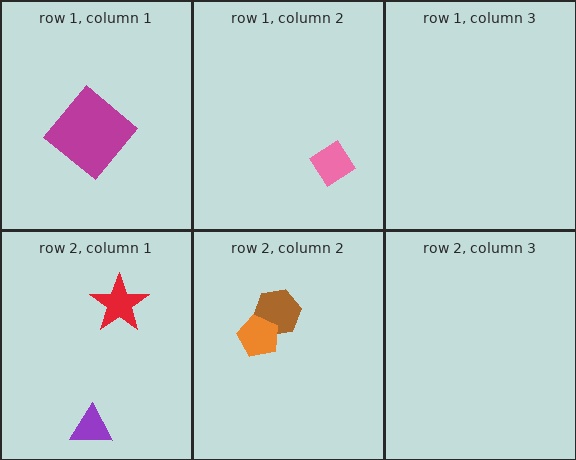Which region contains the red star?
The row 2, column 1 region.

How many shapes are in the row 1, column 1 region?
1.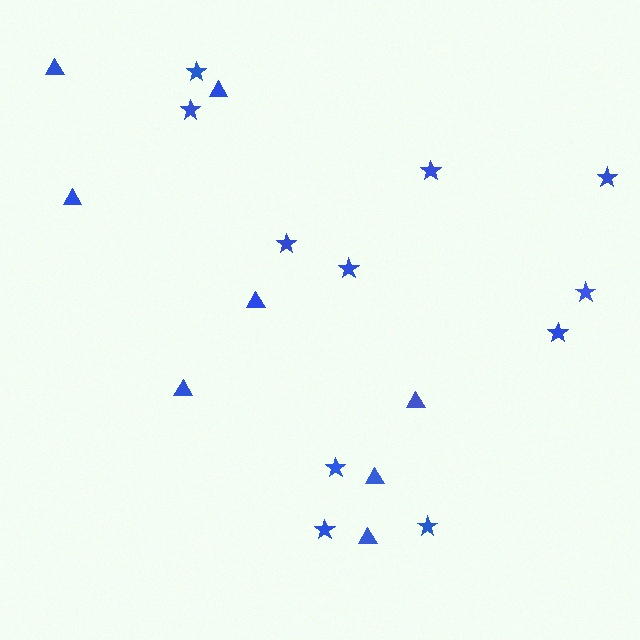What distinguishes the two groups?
There are 2 groups: one group of triangles (8) and one group of stars (11).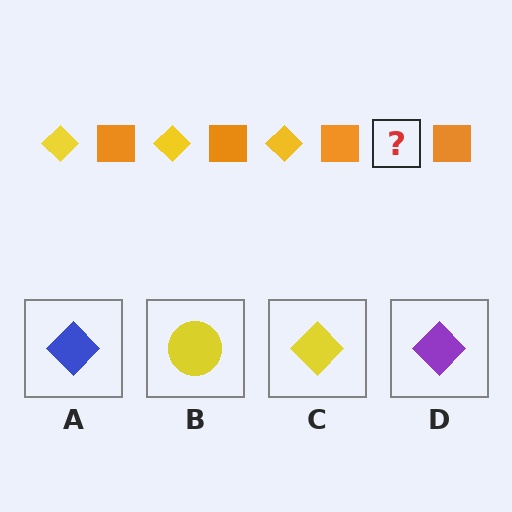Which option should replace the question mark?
Option C.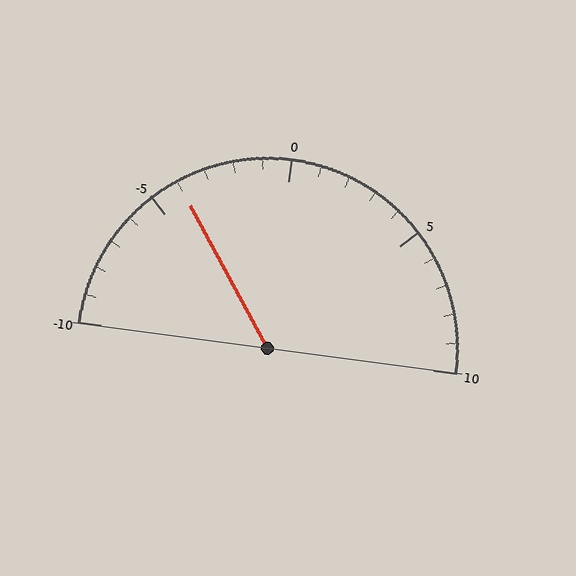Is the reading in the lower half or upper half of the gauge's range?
The reading is in the lower half of the range (-10 to 10).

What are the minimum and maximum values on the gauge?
The gauge ranges from -10 to 10.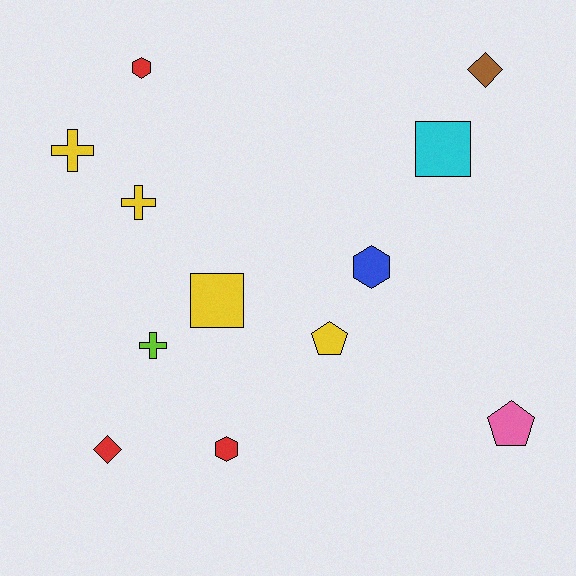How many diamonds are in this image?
There are 2 diamonds.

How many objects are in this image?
There are 12 objects.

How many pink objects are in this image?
There is 1 pink object.